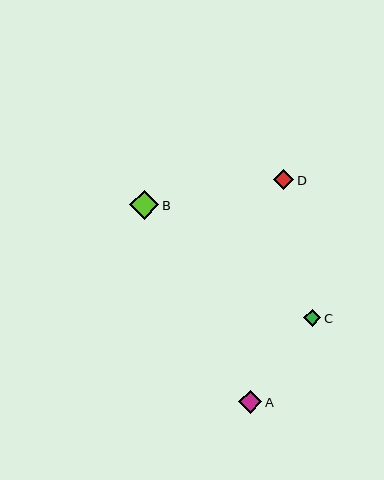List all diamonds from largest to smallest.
From largest to smallest: B, A, D, C.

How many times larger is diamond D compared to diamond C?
Diamond D is approximately 1.2 times the size of diamond C.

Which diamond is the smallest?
Diamond C is the smallest with a size of approximately 17 pixels.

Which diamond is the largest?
Diamond B is the largest with a size of approximately 29 pixels.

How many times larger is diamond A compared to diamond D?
Diamond A is approximately 1.2 times the size of diamond D.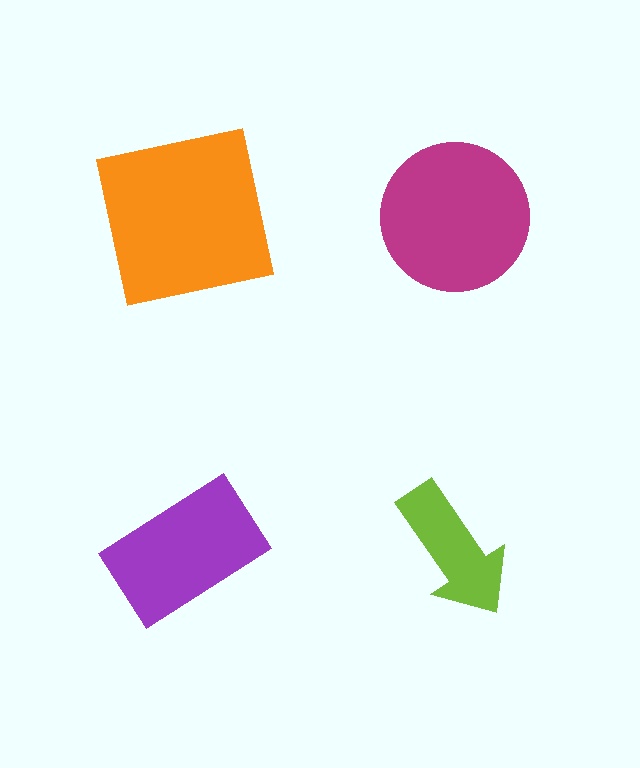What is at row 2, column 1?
A purple rectangle.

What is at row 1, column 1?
An orange square.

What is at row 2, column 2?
A lime arrow.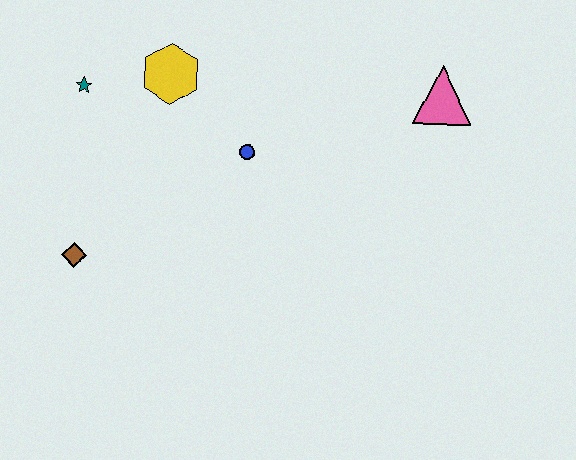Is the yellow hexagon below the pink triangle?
No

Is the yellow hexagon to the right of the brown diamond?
Yes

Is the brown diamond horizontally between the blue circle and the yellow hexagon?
No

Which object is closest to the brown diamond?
The teal star is closest to the brown diamond.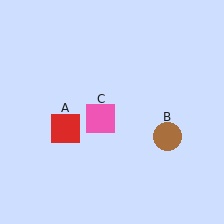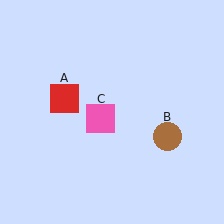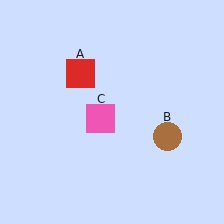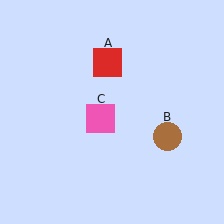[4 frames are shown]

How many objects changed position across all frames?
1 object changed position: red square (object A).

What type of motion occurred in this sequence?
The red square (object A) rotated clockwise around the center of the scene.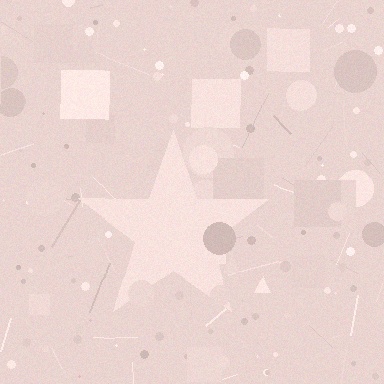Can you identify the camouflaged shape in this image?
The camouflaged shape is a star.